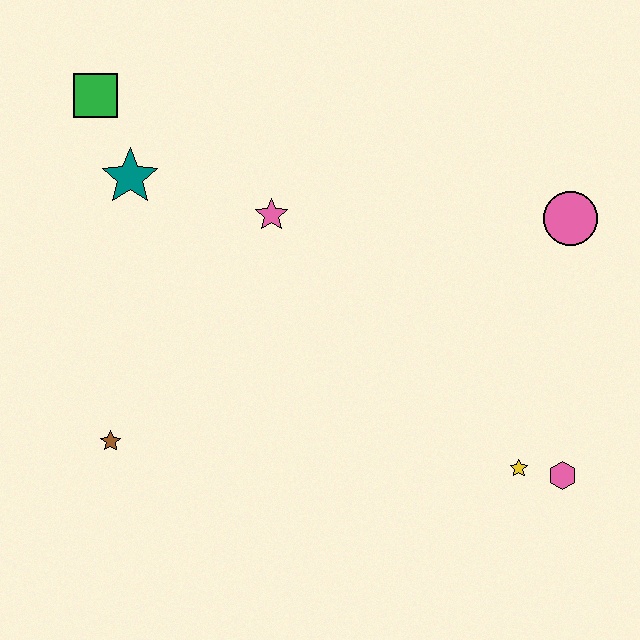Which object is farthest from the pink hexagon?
The green square is farthest from the pink hexagon.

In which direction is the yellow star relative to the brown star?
The yellow star is to the right of the brown star.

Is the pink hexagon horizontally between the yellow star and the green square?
No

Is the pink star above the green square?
No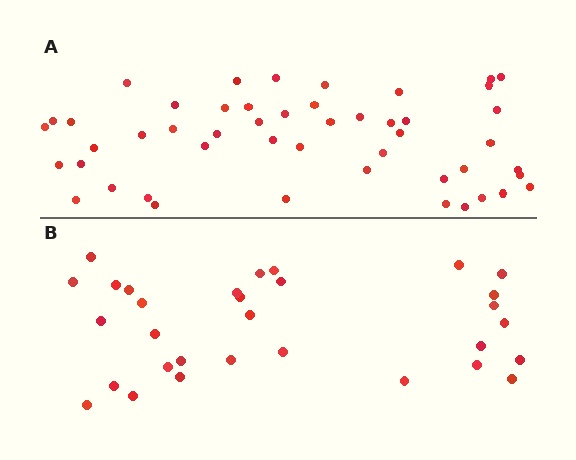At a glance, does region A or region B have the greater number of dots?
Region A (the top region) has more dots.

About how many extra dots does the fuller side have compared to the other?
Region A has approximately 20 more dots than region B.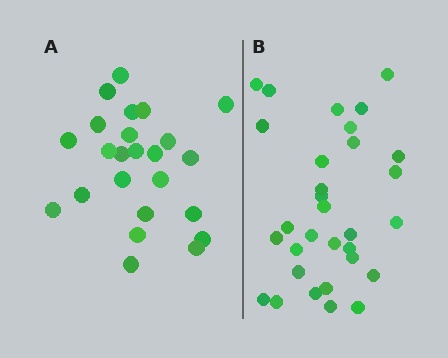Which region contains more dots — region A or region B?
Region B (the right region) has more dots.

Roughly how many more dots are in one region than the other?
Region B has roughly 8 or so more dots than region A.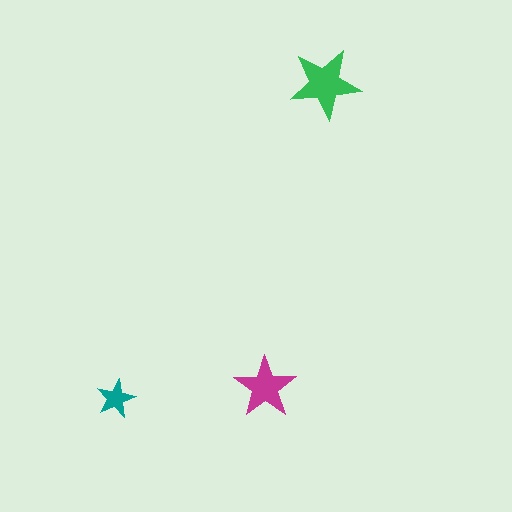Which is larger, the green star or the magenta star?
The green one.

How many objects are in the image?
There are 3 objects in the image.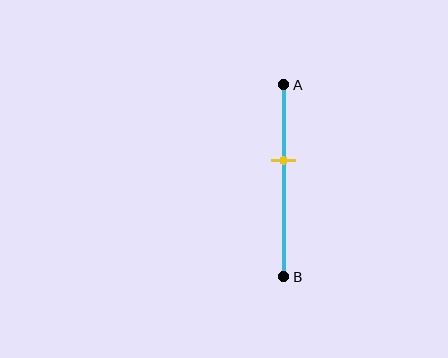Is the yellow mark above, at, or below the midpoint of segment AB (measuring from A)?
The yellow mark is above the midpoint of segment AB.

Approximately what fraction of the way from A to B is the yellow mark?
The yellow mark is approximately 40% of the way from A to B.